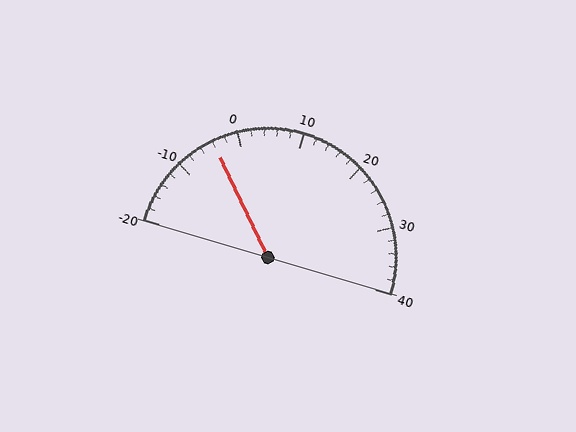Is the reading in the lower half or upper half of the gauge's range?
The reading is in the lower half of the range (-20 to 40).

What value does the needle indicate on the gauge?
The needle indicates approximately -4.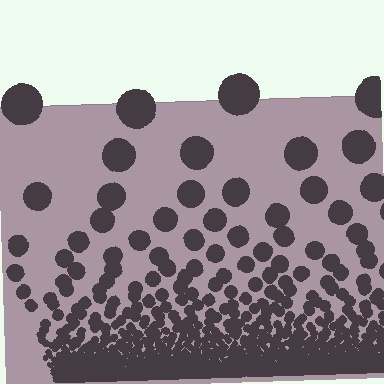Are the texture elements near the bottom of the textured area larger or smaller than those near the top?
Smaller. The gradient is inverted — elements near the bottom are smaller and denser.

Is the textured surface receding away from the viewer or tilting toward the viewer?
The surface appears to tilt toward the viewer. Texture elements get larger and sparser toward the top.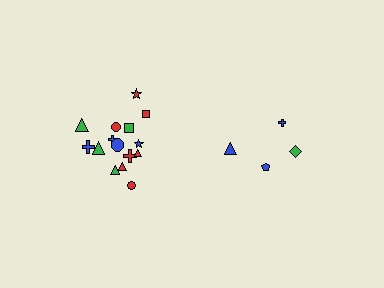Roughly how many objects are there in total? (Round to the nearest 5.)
Roughly 20 objects in total.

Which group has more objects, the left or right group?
The left group.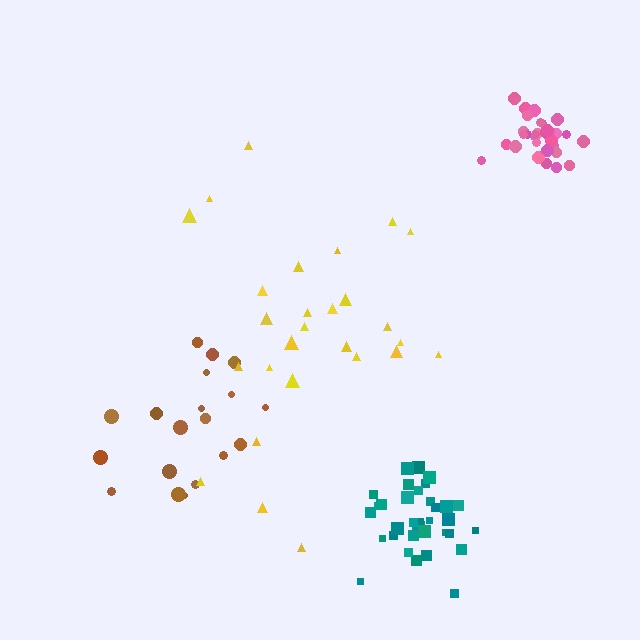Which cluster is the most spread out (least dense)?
Yellow.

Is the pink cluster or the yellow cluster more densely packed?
Pink.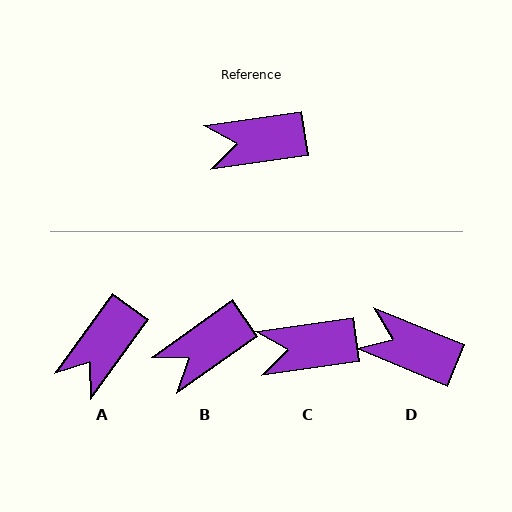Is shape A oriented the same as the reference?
No, it is off by about 45 degrees.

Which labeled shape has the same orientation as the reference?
C.